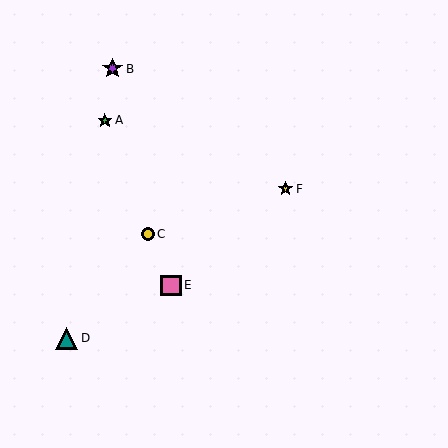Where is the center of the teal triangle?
The center of the teal triangle is at (66, 338).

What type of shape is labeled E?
Shape E is a pink square.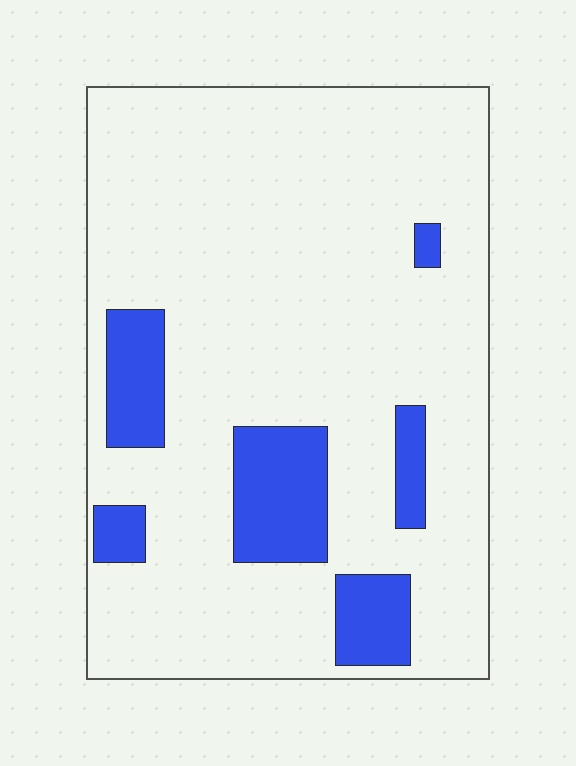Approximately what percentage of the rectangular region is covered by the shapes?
Approximately 15%.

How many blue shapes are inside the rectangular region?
6.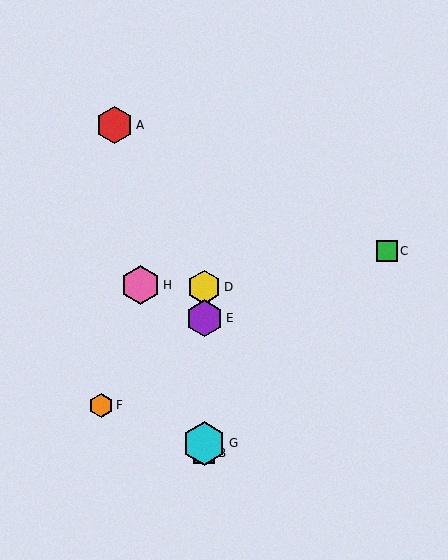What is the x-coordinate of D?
Object D is at x≈204.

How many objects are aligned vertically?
4 objects (B, D, E, G) are aligned vertically.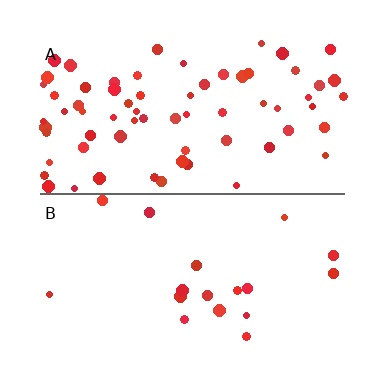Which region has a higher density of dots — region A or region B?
A (the top).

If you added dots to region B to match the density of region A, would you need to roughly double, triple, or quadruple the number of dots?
Approximately quadruple.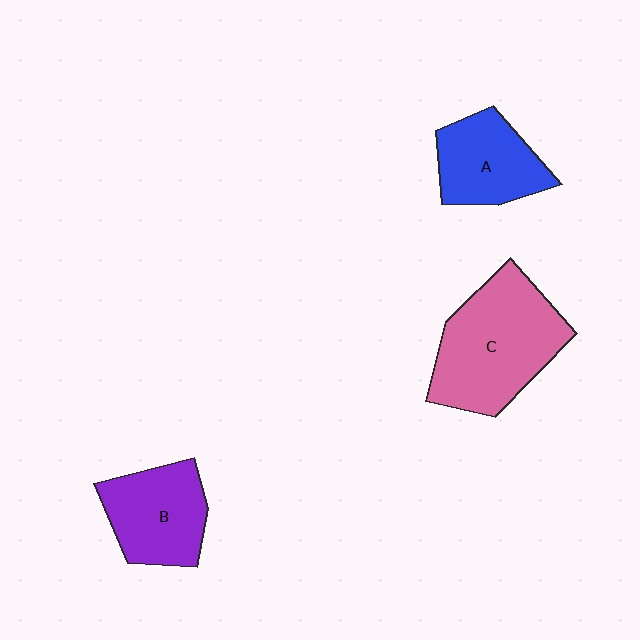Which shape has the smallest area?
Shape A (blue).